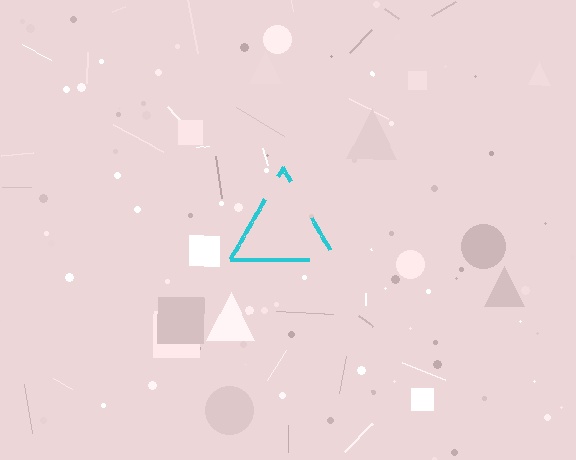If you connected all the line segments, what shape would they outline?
They would outline a triangle.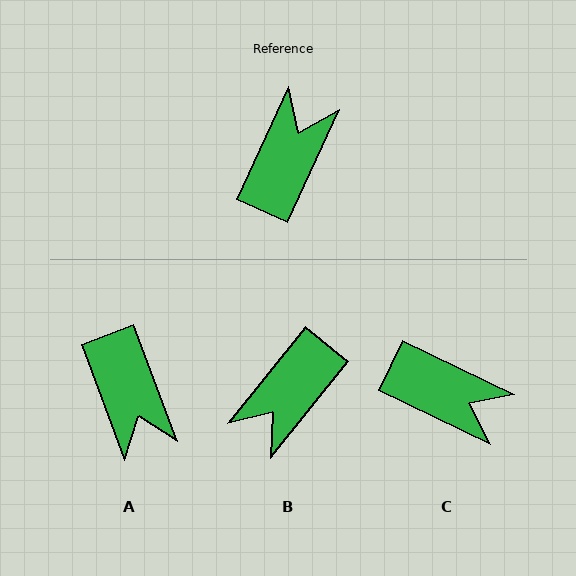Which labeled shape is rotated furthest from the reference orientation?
B, about 166 degrees away.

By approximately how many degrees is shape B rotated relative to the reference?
Approximately 166 degrees counter-clockwise.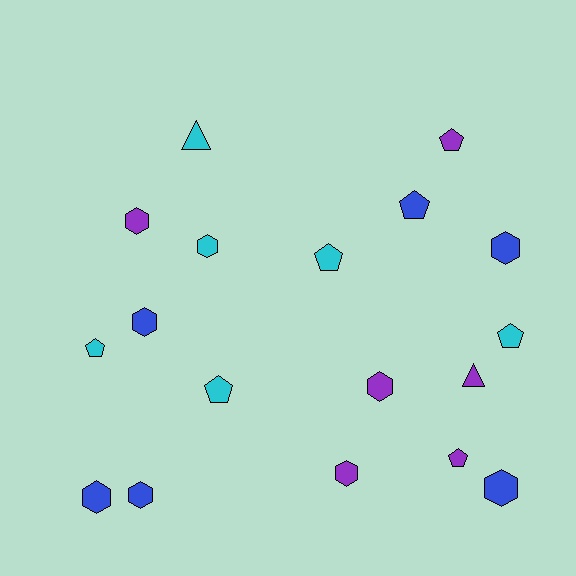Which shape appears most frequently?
Hexagon, with 9 objects.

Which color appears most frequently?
Cyan, with 6 objects.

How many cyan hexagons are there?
There is 1 cyan hexagon.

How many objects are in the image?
There are 18 objects.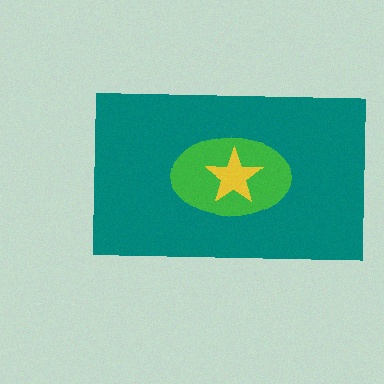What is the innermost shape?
The yellow star.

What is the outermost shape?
The teal rectangle.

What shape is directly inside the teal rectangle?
The green ellipse.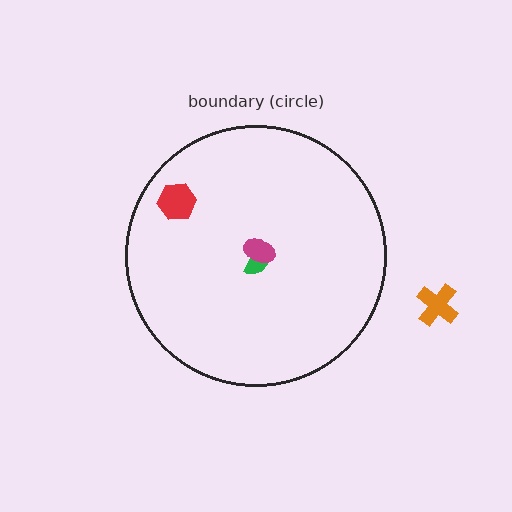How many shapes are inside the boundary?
3 inside, 1 outside.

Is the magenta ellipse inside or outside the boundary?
Inside.